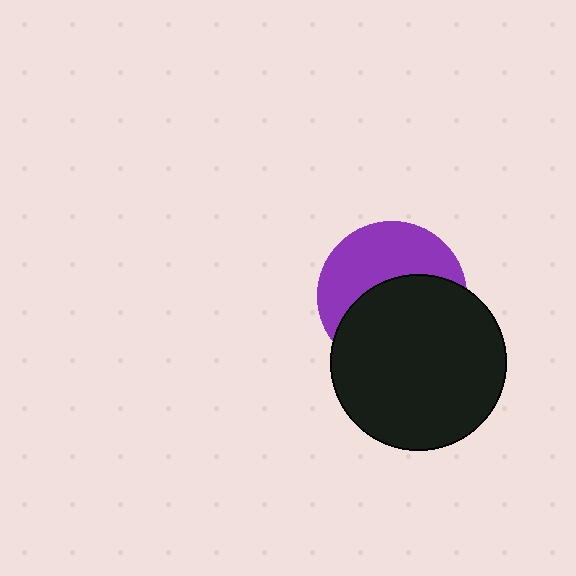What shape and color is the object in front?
The object in front is a black circle.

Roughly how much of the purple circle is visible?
About half of it is visible (roughly 46%).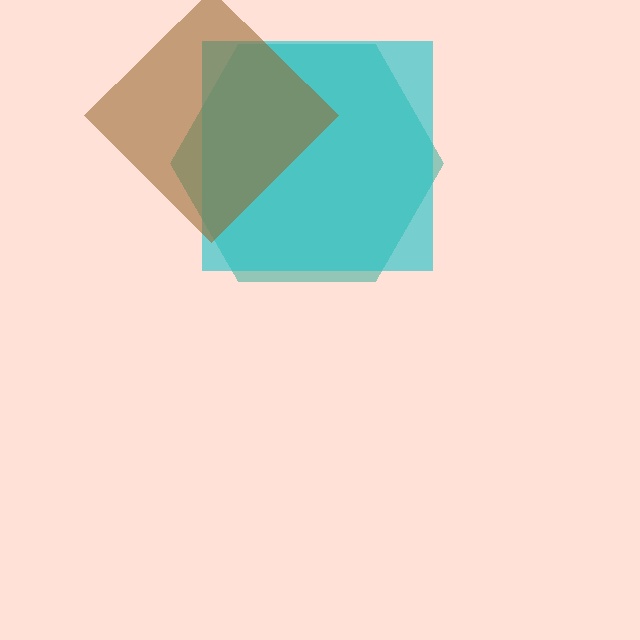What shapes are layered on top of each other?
The layered shapes are: a teal hexagon, a cyan square, a brown diamond.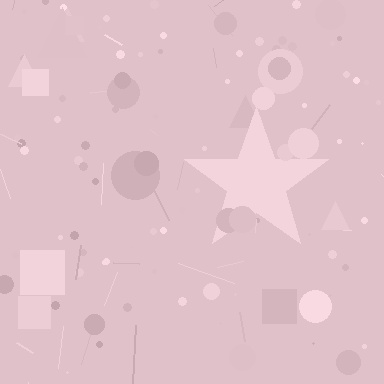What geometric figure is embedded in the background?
A star is embedded in the background.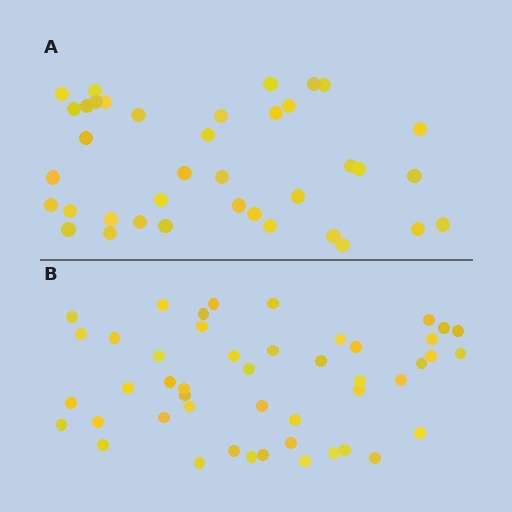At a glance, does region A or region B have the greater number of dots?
Region B (the bottom region) has more dots.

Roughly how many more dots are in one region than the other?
Region B has roughly 8 or so more dots than region A.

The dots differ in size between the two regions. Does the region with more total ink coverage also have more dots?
No. Region A has more total ink coverage because its dots are larger, but region B actually contains more individual dots. Total area can be misleading — the number of items is what matters here.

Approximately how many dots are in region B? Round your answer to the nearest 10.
About 50 dots. (The exact count is 47, which rounds to 50.)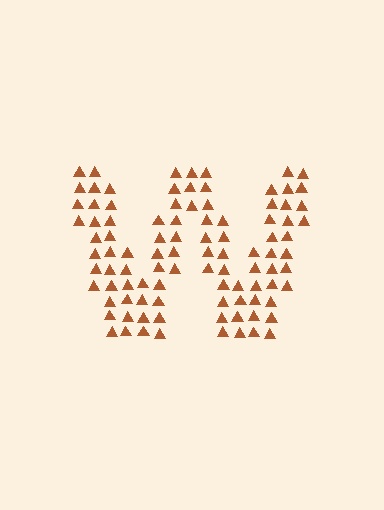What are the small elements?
The small elements are triangles.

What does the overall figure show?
The overall figure shows the letter W.